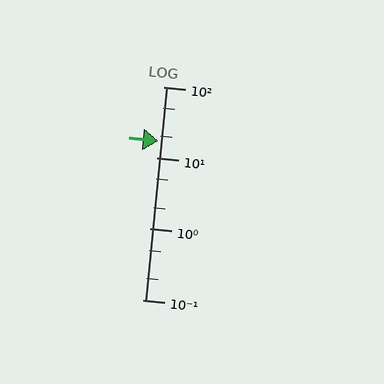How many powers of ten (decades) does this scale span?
The scale spans 3 decades, from 0.1 to 100.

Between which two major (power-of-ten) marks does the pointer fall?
The pointer is between 10 and 100.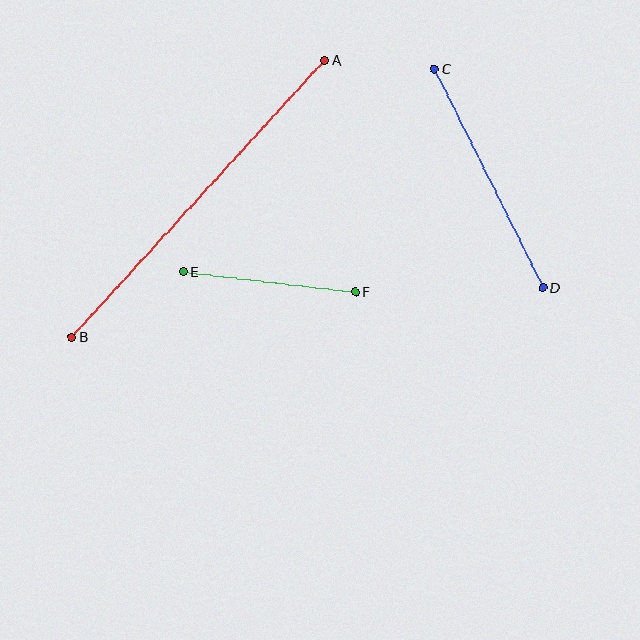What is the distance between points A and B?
The distance is approximately 375 pixels.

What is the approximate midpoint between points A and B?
The midpoint is at approximately (198, 198) pixels.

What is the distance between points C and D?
The distance is approximately 244 pixels.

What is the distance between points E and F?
The distance is approximately 174 pixels.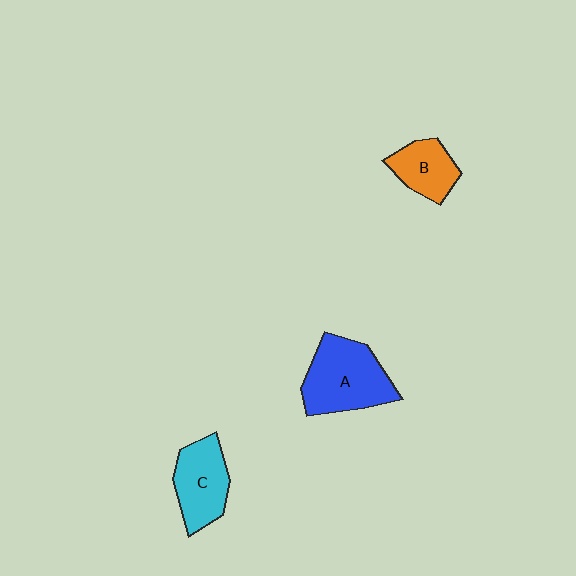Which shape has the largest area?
Shape A (blue).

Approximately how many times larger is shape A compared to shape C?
Approximately 1.4 times.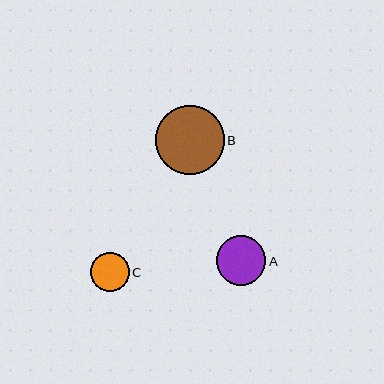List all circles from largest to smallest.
From largest to smallest: B, A, C.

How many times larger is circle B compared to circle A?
Circle B is approximately 1.4 times the size of circle A.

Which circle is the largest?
Circle B is the largest with a size of approximately 68 pixels.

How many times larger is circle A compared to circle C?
Circle A is approximately 1.3 times the size of circle C.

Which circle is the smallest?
Circle C is the smallest with a size of approximately 39 pixels.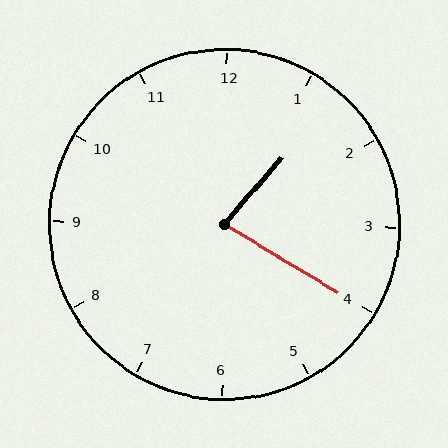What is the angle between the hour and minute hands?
Approximately 80 degrees.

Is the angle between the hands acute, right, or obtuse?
It is acute.